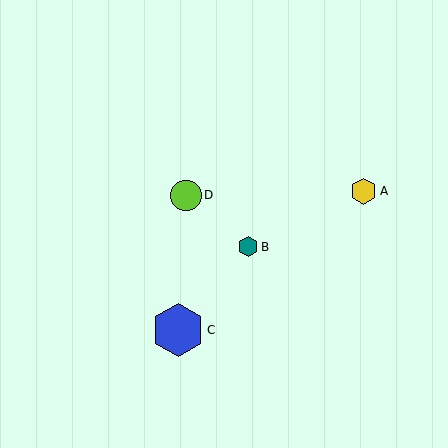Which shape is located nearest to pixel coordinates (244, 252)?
The teal hexagon (labeled B) at (248, 247) is nearest to that location.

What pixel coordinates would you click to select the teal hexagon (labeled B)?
Click at (248, 247) to select the teal hexagon B.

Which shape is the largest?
The blue hexagon (labeled C) is the largest.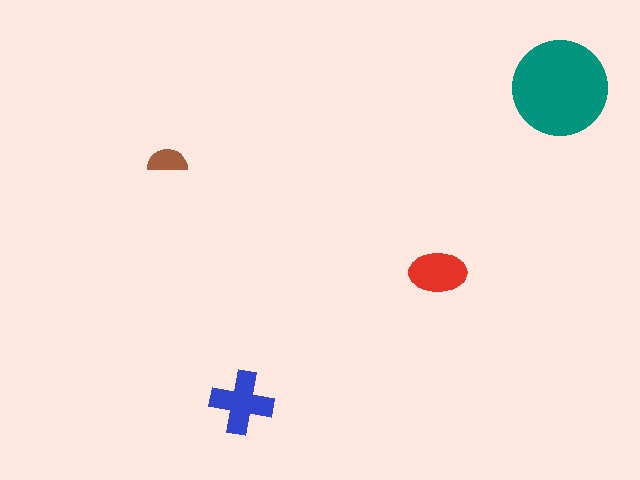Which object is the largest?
The teal circle.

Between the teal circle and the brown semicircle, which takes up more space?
The teal circle.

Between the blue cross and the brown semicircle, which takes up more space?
The blue cross.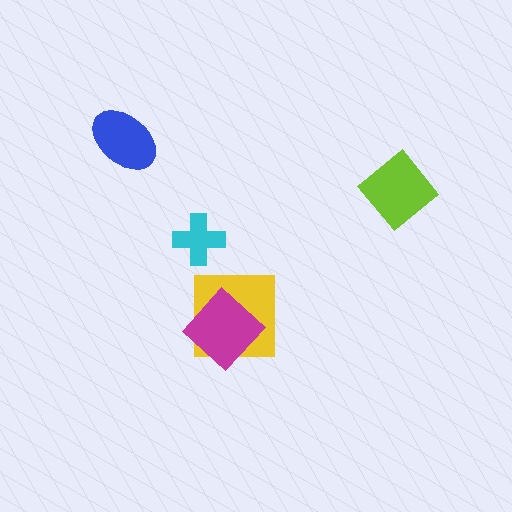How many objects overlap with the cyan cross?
0 objects overlap with the cyan cross.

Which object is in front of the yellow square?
The magenta diamond is in front of the yellow square.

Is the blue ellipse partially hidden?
No, no other shape covers it.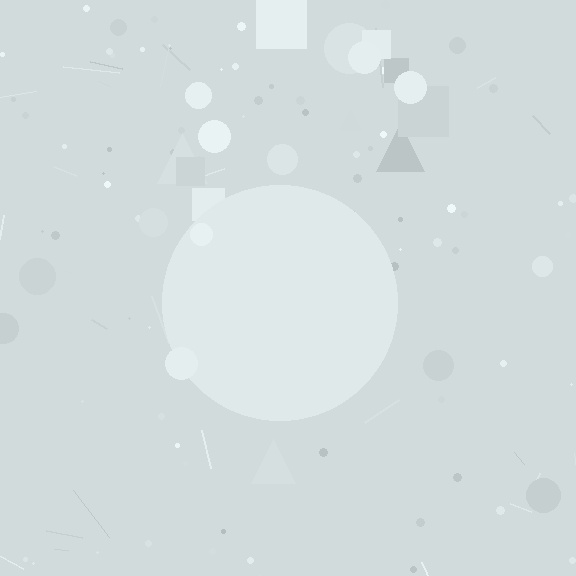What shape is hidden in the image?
A circle is hidden in the image.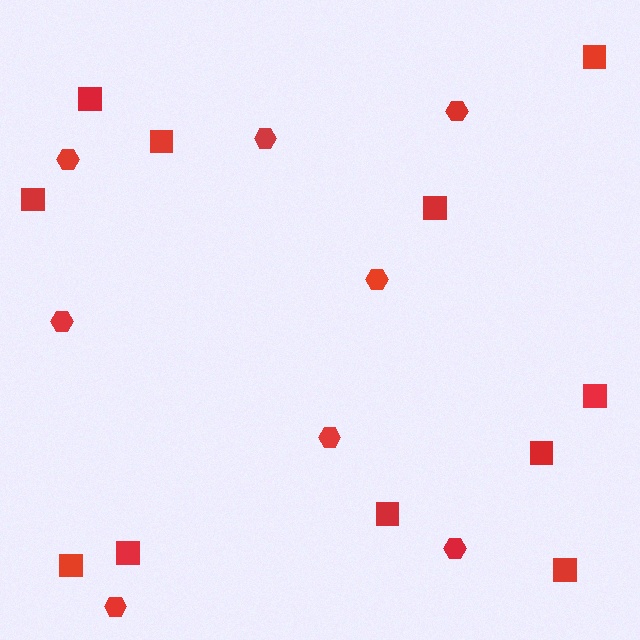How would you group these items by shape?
There are 2 groups: one group of squares (11) and one group of hexagons (8).